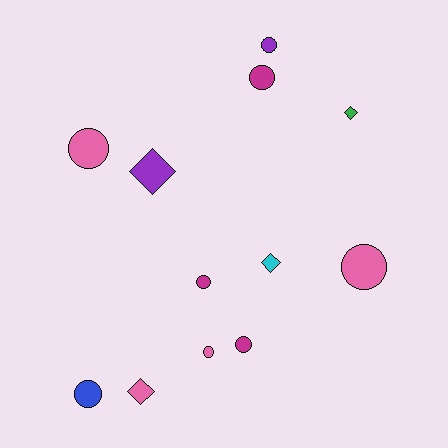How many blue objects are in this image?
There is 1 blue object.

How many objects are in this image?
There are 12 objects.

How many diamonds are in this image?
There are 4 diamonds.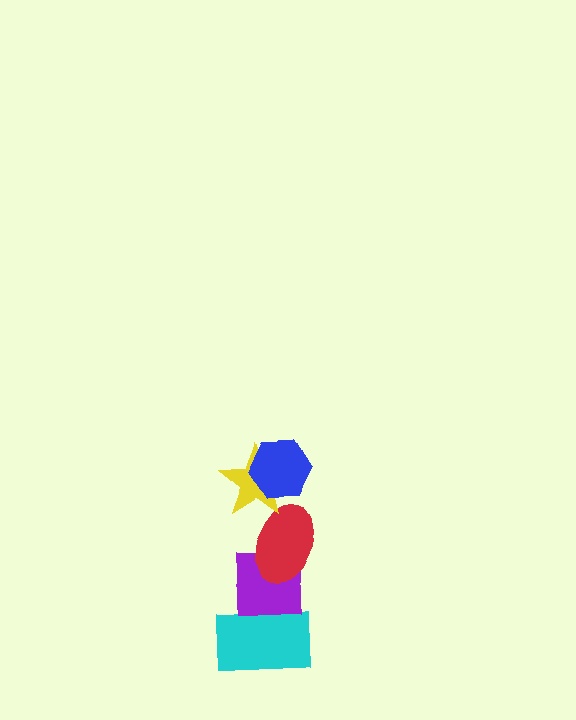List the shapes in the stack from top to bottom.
From top to bottom: the blue hexagon, the yellow star, the red ellipse, the purple square, the cyan rectangle.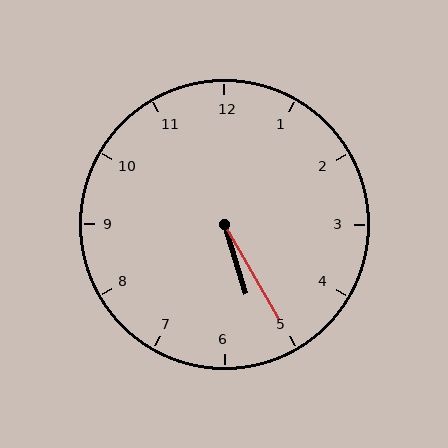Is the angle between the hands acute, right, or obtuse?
It is acute.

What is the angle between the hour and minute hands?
Approximately 12 degrees.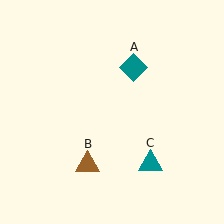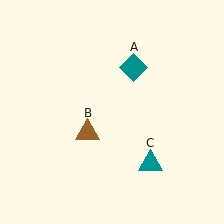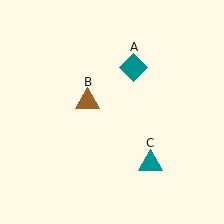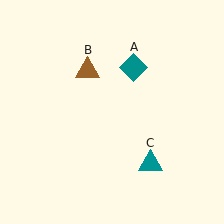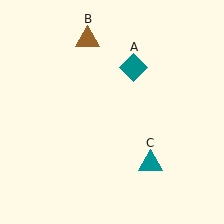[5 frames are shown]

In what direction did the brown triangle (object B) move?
The brown triangle (object B) moved up.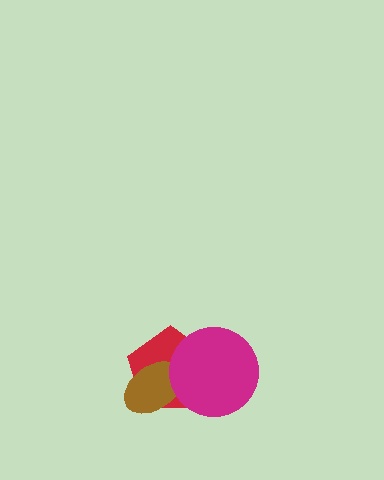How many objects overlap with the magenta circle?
2 objects overlap with the magenta circle.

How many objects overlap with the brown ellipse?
2 objects overlap with the brown ellipse.